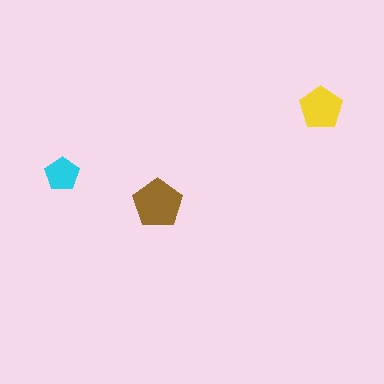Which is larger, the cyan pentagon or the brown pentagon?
The brown one.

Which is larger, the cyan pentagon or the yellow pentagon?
The yellow one.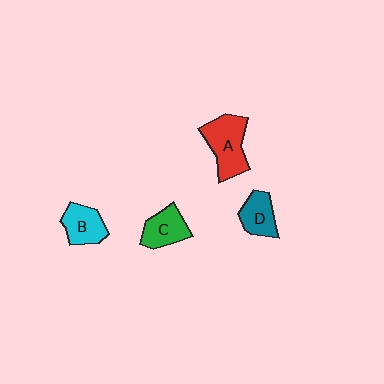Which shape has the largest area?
Shape A (red).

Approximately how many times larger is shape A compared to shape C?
Approximately 1.5 times.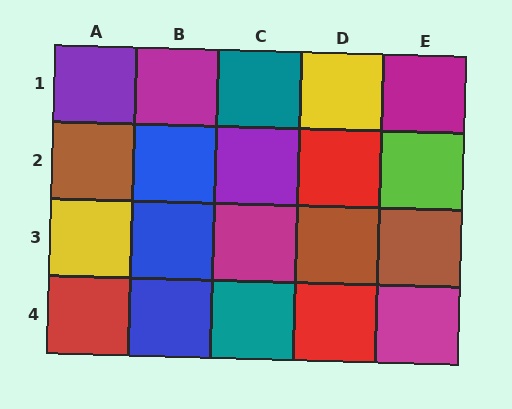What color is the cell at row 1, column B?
Magenta.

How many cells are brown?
3 cells are brown.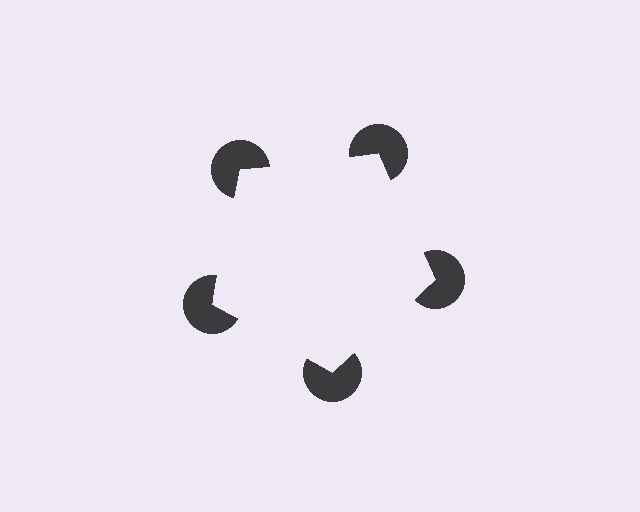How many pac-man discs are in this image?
There are 5 — one at each vertex of the illusory pentagon.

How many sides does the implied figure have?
5 sides.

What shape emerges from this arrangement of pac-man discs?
An illusory pentagon — its edges are inferred from the aligned wedge cuts in the pac-man discs, not physically drawn.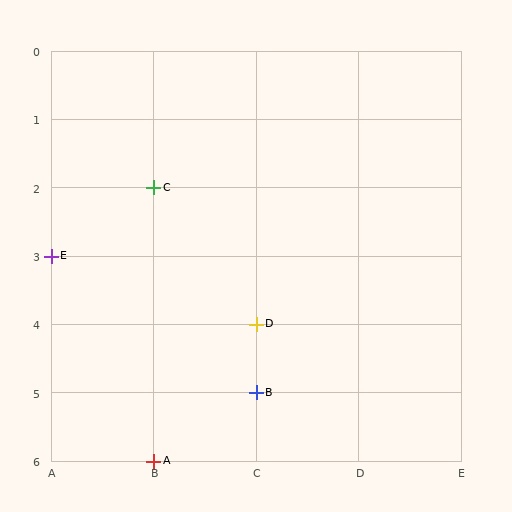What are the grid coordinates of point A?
Point A is at grid coordinates (B, 6).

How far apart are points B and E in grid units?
Points B and E are 2 columns and 2 rows apart (about 2.8 grid units diagonally).